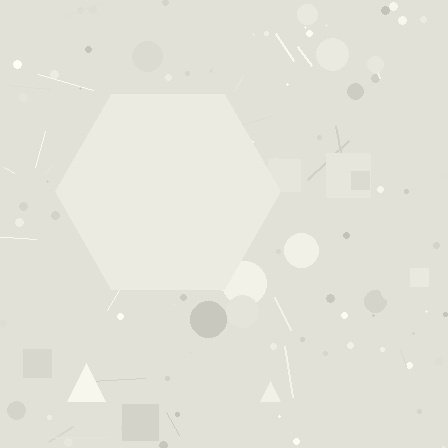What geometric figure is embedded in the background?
A hexagon is embedded in the background.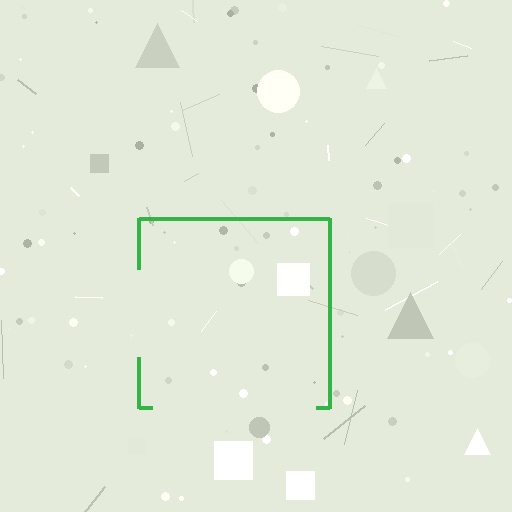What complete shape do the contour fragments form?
The contour fragments form a square.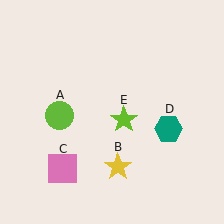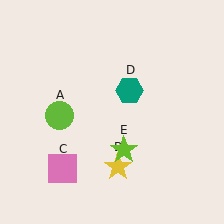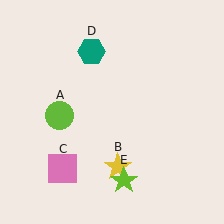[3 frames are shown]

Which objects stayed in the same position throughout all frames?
Lime circle (object A) and yellow star (object B) and pink square (object C) remained stationary.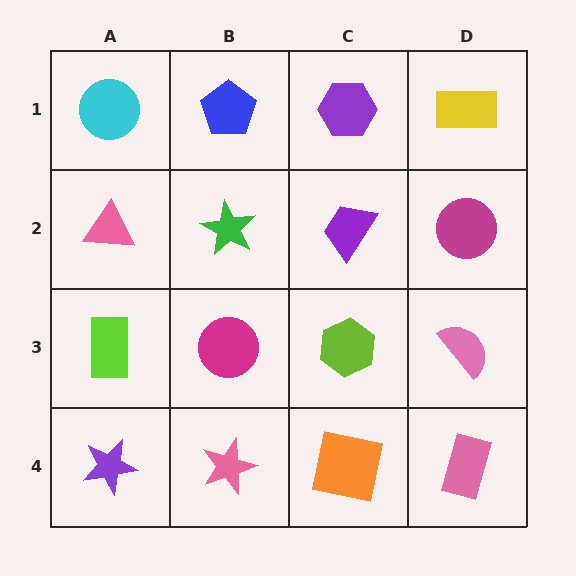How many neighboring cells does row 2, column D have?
3.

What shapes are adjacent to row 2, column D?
A yellow rectangle (row 1, column D), a pink semicircle (row 3, column D), a purple trapezoid (row 2, column C).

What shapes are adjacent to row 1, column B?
A green star (row 2, column B), a cyan circle (row 1, column A), a purple hexagon (row 1, column C).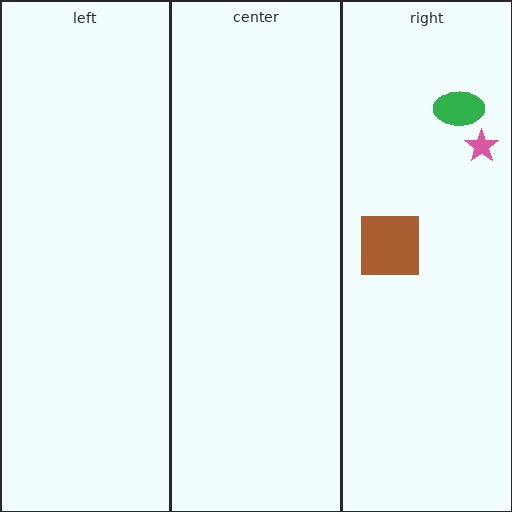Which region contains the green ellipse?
The right region.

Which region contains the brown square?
The right region.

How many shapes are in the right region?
3.